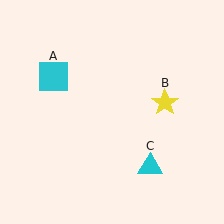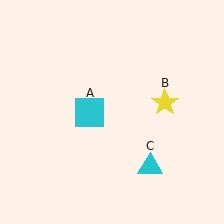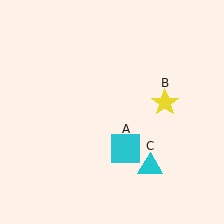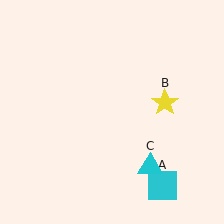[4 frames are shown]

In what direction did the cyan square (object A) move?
The cyan square (object A) moved down and to the right.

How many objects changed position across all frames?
1 object changed position: cyan square (object A).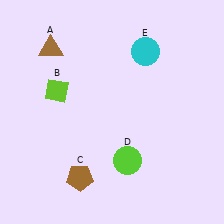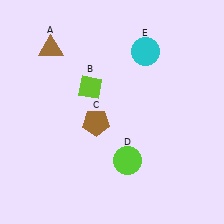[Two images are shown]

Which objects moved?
The objects that moved are: the lime diamond (B), the brown pentagon (C).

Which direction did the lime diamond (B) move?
The lime diamond (B) moved right.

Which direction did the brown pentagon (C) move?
The brown pentagon (C) moved up.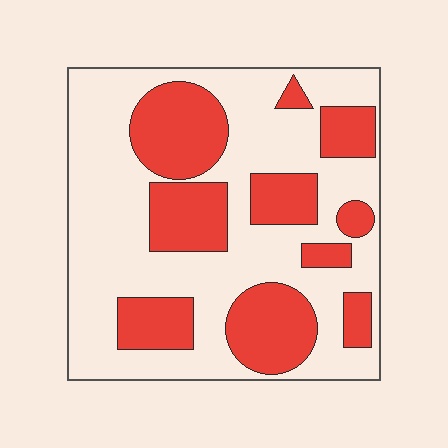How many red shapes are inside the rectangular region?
10.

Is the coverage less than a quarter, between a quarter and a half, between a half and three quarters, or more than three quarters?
Between a quarter and a half.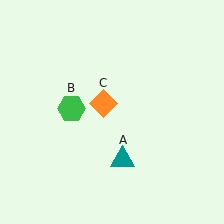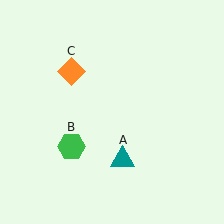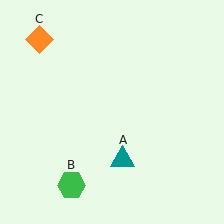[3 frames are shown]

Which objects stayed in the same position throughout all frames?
Teal triangle (object A) remained stationary.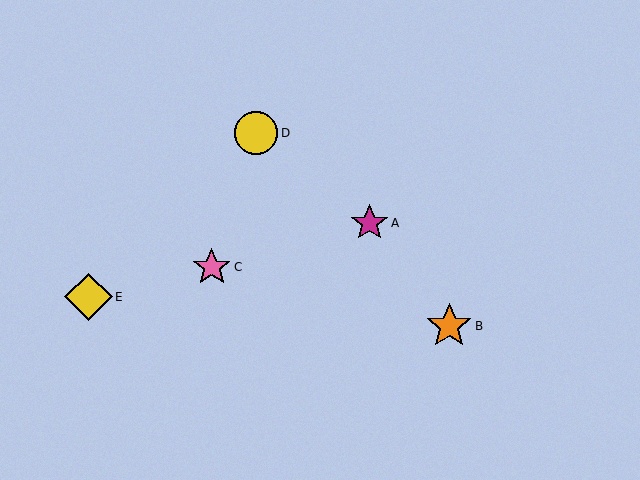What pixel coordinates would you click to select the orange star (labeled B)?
Click at (449, 326) to select the orange star B.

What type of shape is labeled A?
Shape A is a magenta star.